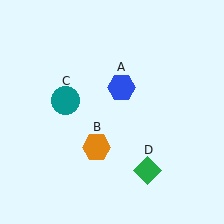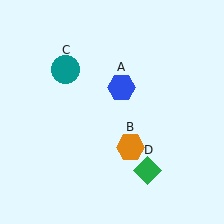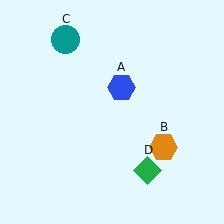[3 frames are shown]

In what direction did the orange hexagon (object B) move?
The orange hexagon (object B) moved right.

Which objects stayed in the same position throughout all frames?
Blue hexagon (object A) and green diamond (object D) remained stationary.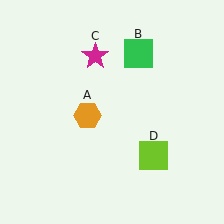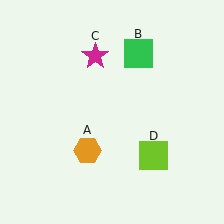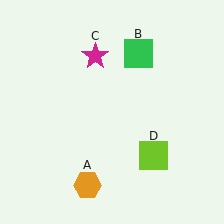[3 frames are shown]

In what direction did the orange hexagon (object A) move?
The orange hexagon (object A) moved down.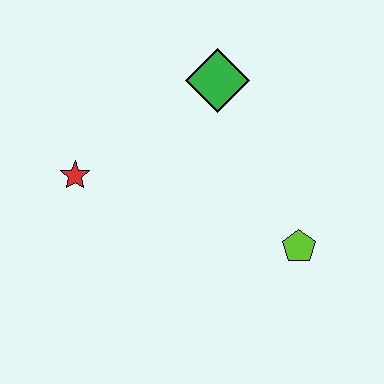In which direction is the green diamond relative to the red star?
The green diamond is to the right of the red star.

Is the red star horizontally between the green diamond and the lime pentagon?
No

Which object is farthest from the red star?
The lime pentagon is farthest from the red star.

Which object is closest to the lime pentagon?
The green diamond is closest to the lime pentagon.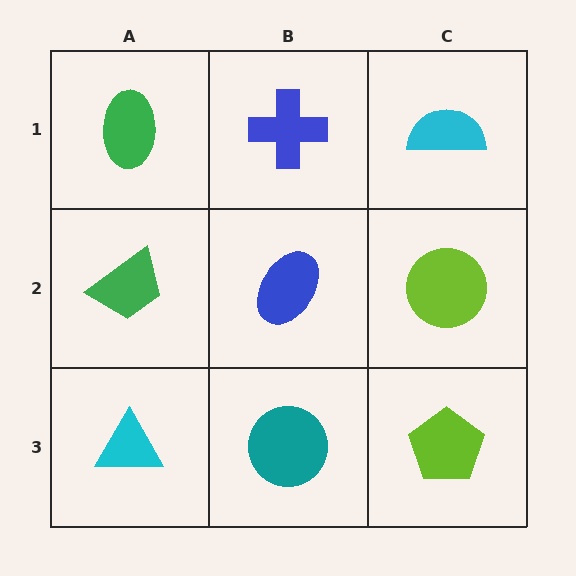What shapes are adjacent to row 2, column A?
A green ellipse (row 1, column A), a cyan triangle (row 3, column A), a blue ellipse (row 2, column B).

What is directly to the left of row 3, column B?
A cyan triangle.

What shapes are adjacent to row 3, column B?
A blue ellipse (row 2, column B), a cyan triangle (row 3, column A), a lime pentagon (row 3, column C).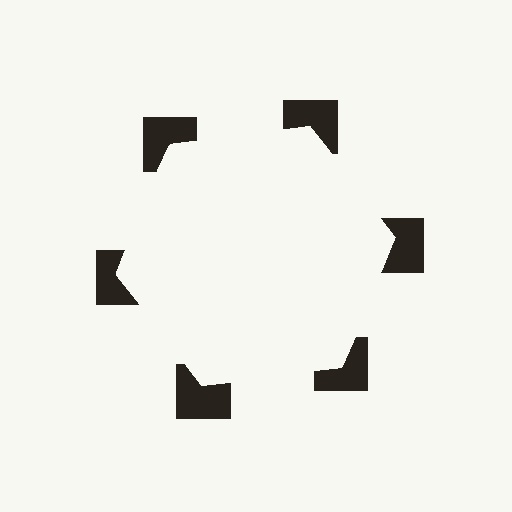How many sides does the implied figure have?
6 sides.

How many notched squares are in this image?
There are 6 — one at each vertex of the illusory hexagon.